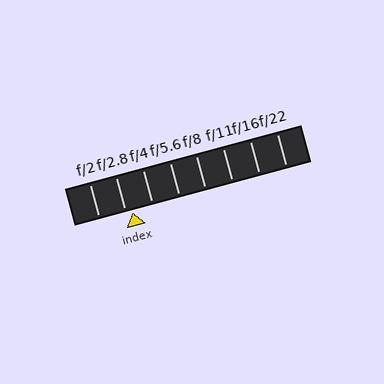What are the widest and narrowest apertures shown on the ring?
The widest aperture shown is f/2 and the narrowest is f/22.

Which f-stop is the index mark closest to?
The index mark is closest to f/2.8.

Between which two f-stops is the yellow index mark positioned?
The index mark is between f/2.8 and f/4.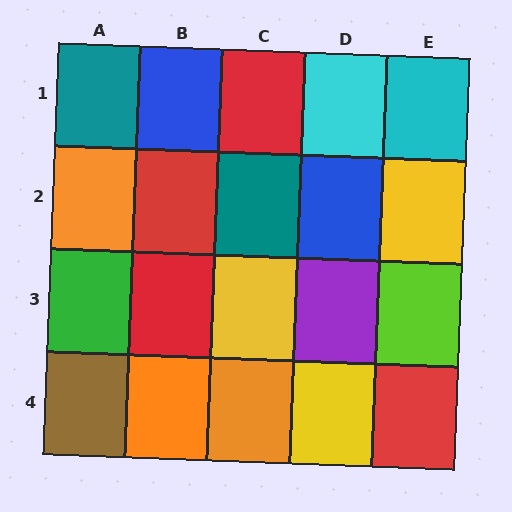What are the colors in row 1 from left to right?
Teal, blue, red, cyan, cyan.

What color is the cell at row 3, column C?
Yellow.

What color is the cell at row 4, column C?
Orange.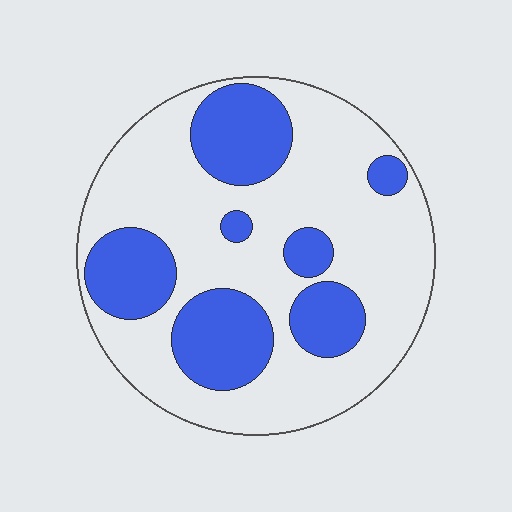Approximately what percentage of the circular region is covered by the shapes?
Approximately 30%.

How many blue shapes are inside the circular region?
7.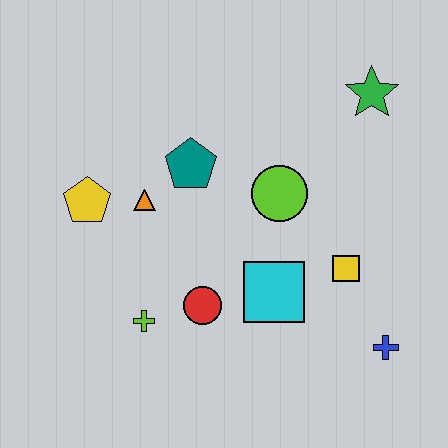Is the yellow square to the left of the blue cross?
Yes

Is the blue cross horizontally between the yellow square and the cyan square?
No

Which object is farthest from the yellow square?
The yellow pentagon is farthest from the yellow square.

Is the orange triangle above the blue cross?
Yes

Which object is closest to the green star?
The lime circle is closest to the green star.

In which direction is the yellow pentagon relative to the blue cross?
The yellow pentagon is to the left of the blue cross.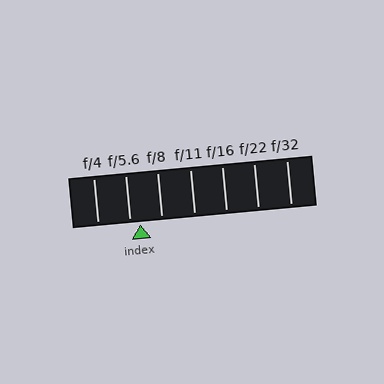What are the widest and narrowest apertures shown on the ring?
The widest aperture shown is f/4 and the narrowest is f/32.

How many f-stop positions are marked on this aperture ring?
There are 7 f-stop positions marked.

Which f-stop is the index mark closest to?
The index mark is closest to f/5.6.